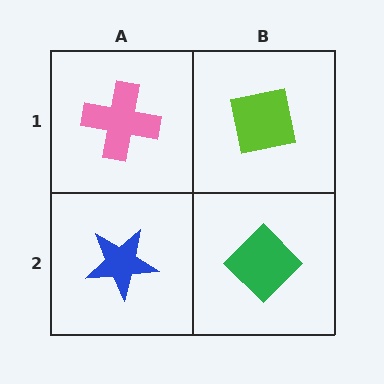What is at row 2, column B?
A green diamond.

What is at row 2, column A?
A blue star.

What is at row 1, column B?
A lime square.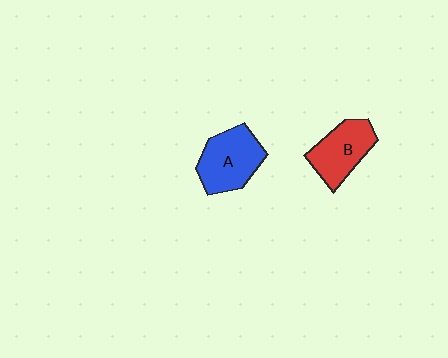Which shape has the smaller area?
Shape B (red).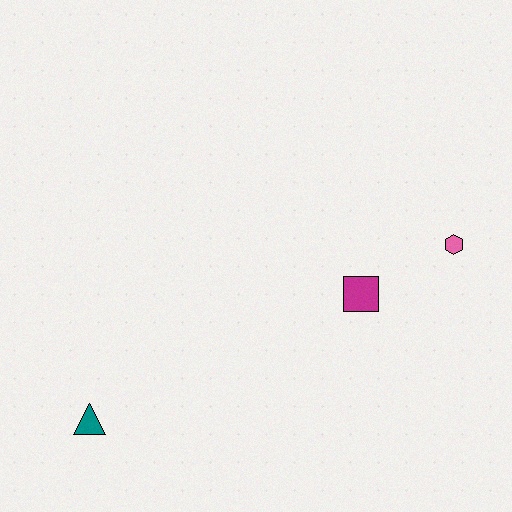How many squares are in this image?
There is 1 square.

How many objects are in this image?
There are 3 objects.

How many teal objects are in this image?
There is 1 teal object.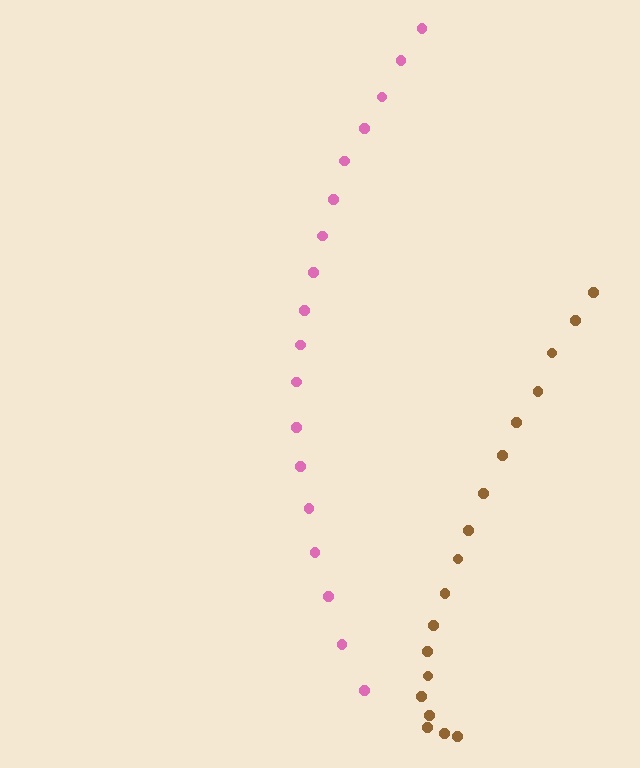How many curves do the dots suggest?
There are 2 distinct paths.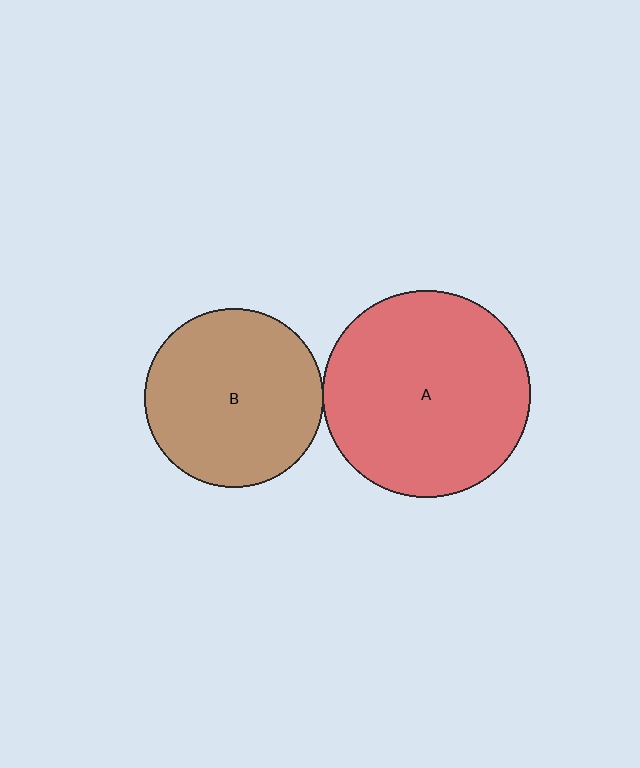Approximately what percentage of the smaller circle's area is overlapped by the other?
Approximately 5%.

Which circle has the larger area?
Circle A (red).